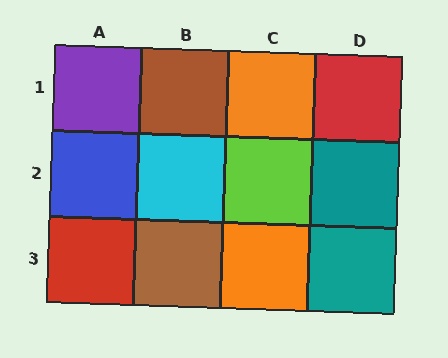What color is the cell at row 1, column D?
Red.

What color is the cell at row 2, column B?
Cyan.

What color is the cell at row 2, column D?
Teal.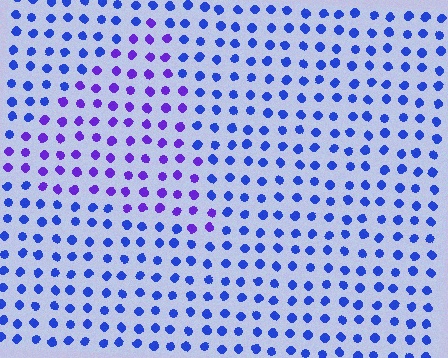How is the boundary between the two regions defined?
The boundary is defined purely by a slight shift in hue (about 35 degrees). Spacing, size, and orientation are identical on both sides.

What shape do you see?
I see a triangle.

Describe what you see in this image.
The image is filled with small blue elements in a uniform arrangement. A triangle-shaped region is visible where the elements are tinted to a slightly different hue, forming a subtle color boundary.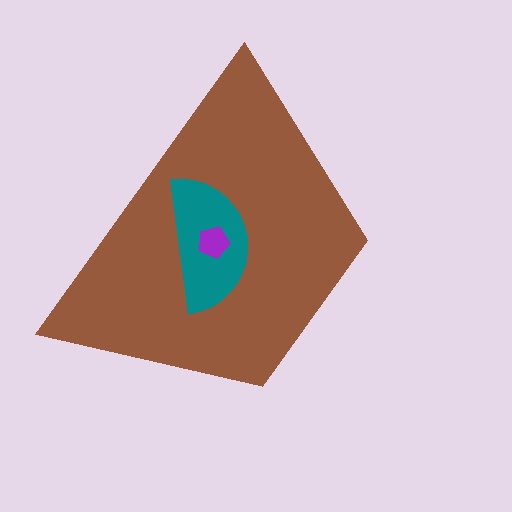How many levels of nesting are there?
3.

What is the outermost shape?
The brown trapezoid.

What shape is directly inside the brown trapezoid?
The teal semicircle.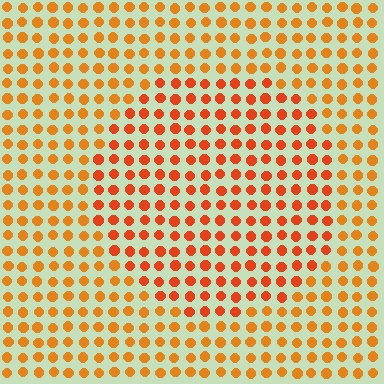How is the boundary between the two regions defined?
The boundary is defined purely by a slight shift in hue (about 20 degrees). Spacing, size, and orientation are identical on both sides.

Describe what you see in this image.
The image is filled with small orange elements in a uniform arrangement. A circle-shaped region is visible where the elements are tinted to a slightly different hue, forming a subtle color boundary.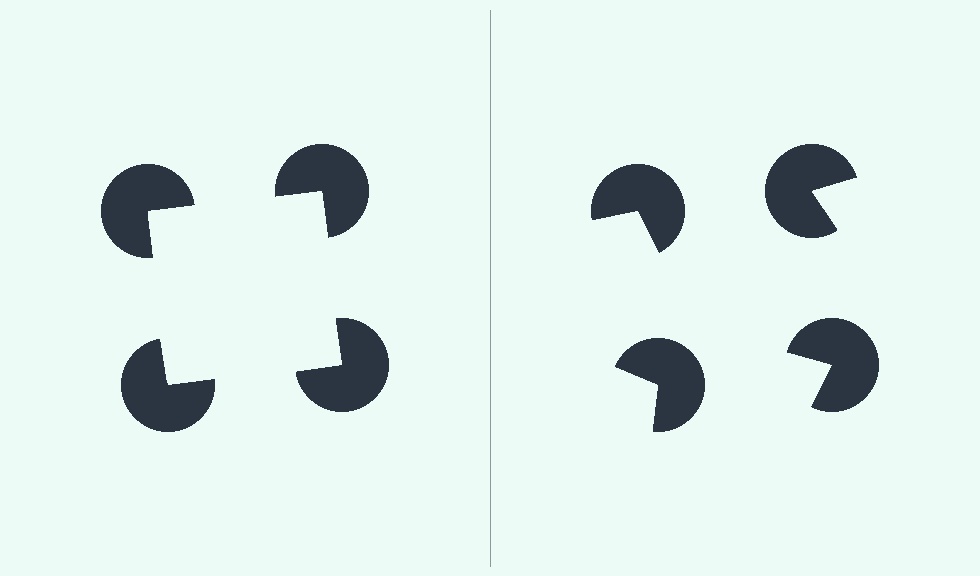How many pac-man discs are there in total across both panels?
8 — 4 on each side.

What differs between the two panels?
The pac-man discs are positioned identically on both sides; only the wedge orientations differ. On the left they align to a square; on the right they are misaligned.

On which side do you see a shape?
An illusory square appears on the left side. On the right side the wedge cuts are rotated, so no coherent shape forms.